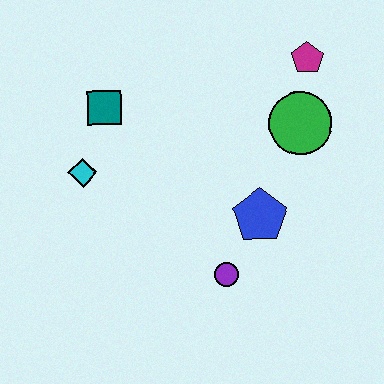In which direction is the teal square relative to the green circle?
The teal square is to the left of the green circle.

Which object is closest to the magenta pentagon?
The green circle is closest to the magenta pentagon.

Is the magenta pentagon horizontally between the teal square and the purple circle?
No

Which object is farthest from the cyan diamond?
The magenta pentagon is farthest from the cyan diamond.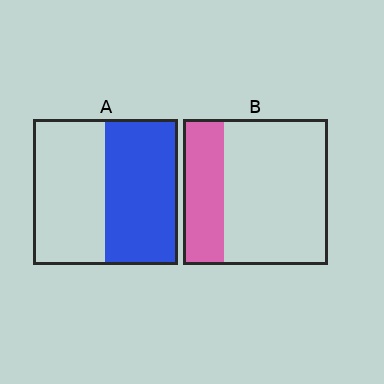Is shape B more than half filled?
No.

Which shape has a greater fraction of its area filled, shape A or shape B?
Shape A.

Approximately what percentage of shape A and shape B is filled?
A is approximately 50% and B is approximately 30%.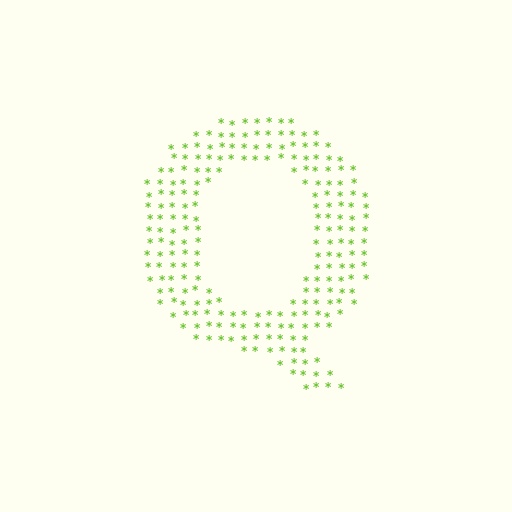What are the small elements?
The small elements are asterisks.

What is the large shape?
The large shape is the letter Q.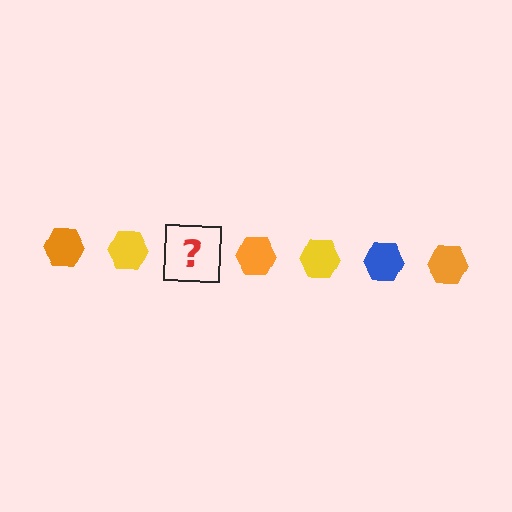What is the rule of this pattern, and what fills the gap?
The rule is that the pattern cycles through orange, yellow, blue hexagons. The gap should be filled with a blue hexagon.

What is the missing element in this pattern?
The missing element is a blue hexagon.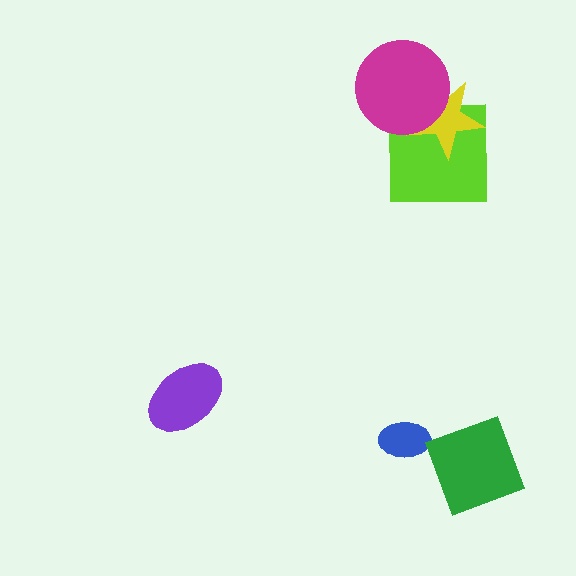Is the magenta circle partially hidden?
No, no other shape covers it.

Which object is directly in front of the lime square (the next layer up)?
The yellow star is directly in front of the lime square.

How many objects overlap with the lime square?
2 objects overlap with the lime square.